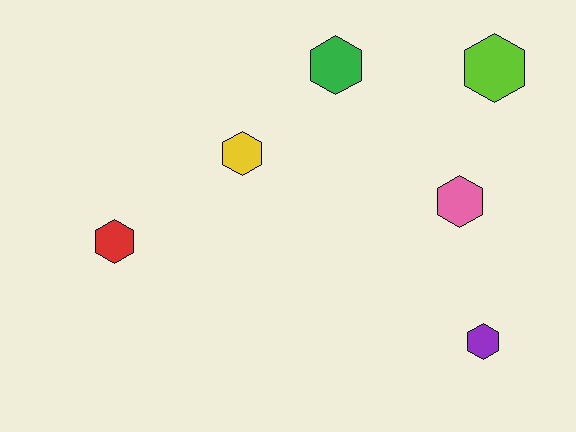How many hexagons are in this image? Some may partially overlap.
There are 6 hexagons.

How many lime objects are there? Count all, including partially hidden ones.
There is 1 lime object.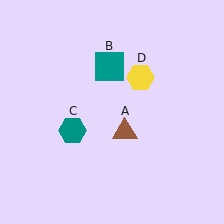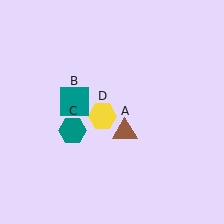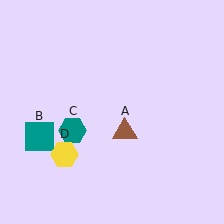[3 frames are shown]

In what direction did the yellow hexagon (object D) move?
The yellow hexagon (object D) moved down and to the left.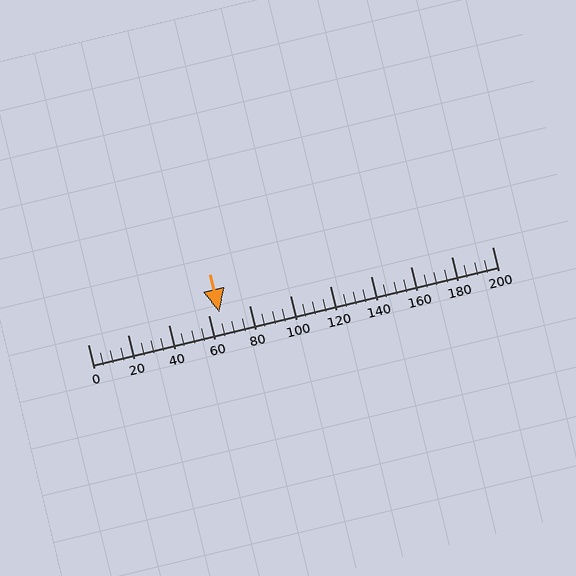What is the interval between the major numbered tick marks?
The major tick marks are spaced 20 units apart.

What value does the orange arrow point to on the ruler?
The orange arrow points to approximately 65.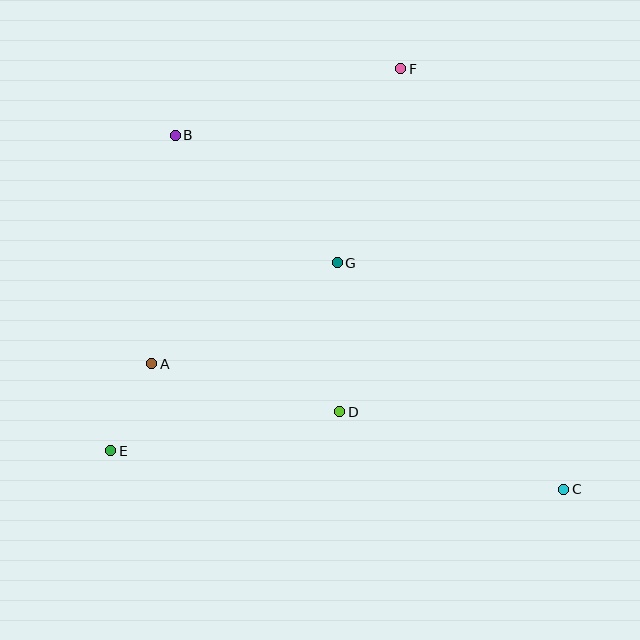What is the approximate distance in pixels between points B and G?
The distance between B and G is approximately 206 pixels.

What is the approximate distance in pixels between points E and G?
The distance between E and G is approximately 295 pixels.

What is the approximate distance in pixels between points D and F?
The distance between D and F is approximately 348 pixels.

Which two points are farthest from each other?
Points B and C are farthest from each other.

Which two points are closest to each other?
Points A and E are closest to each other.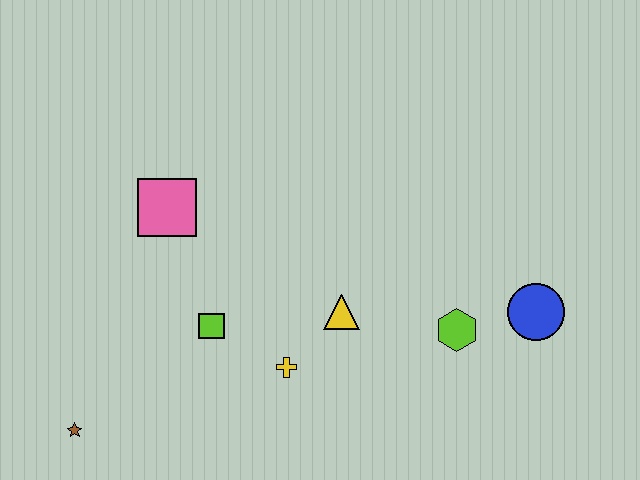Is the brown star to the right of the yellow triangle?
No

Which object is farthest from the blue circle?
The brown star is farthest from the blue circle.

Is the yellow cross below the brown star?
No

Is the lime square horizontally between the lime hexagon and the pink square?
Yes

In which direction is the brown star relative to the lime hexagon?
The brown star is to the left of the lime hexagon.